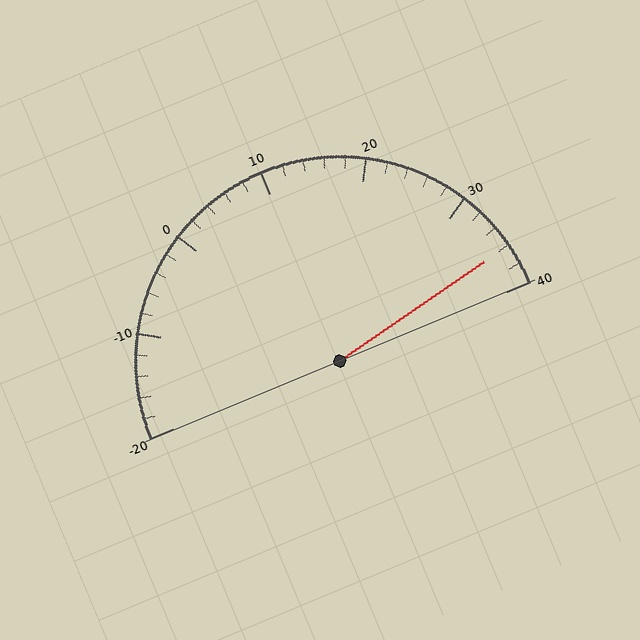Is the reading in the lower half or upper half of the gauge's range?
The reading is in the upper half of the range (-20 to 40).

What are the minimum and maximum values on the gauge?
The gauge ranges from -20 to 40.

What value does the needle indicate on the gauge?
The needle indicates approximately 36.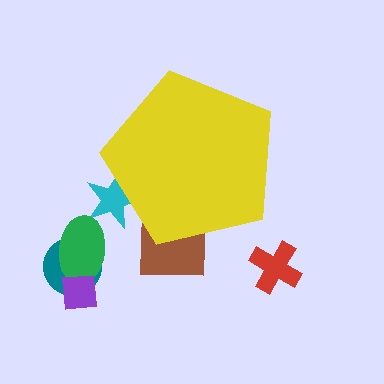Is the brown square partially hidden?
Yes, the brown square is partially hidden behind the yellow pentagon.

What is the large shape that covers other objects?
A yellow pentagon.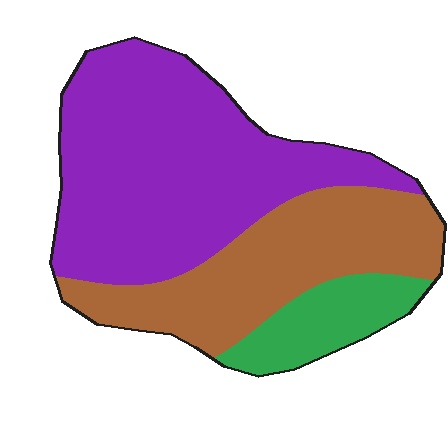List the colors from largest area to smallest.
From largest to smallest: purple, brown, green.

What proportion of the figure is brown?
Brown covers 33% of the figure.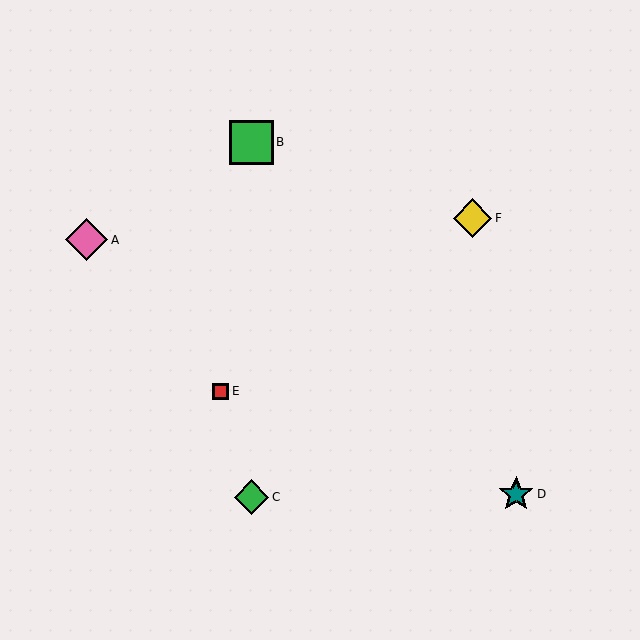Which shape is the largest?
The green square (labeled B) is the largest.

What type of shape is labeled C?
Shape C is a green diamond.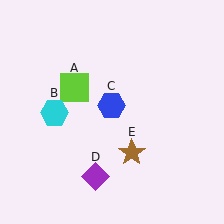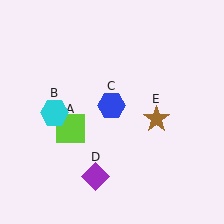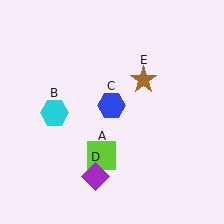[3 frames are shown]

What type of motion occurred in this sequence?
The lime square (object A), brown star (object E) rotated counterclockwise around the center of the scene.